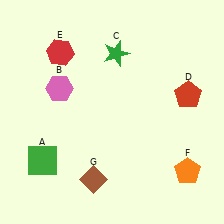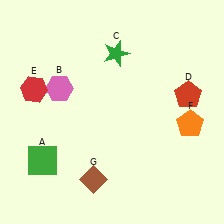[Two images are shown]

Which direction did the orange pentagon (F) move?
The orange pentagon (F) moved up.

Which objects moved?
The objects that moved are: the red hexagon (E), the orange pentagon (F).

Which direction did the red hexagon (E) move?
The red hexagon (E) moved down.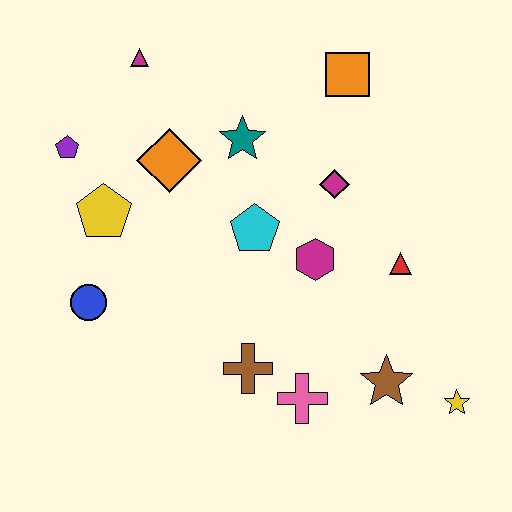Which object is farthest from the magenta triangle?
The yellow star is farthest from the magenta triangle.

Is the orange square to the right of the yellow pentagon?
Yes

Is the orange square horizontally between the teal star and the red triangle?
Yes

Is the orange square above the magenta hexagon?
Yes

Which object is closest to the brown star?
The yellow star is closest to the brown star.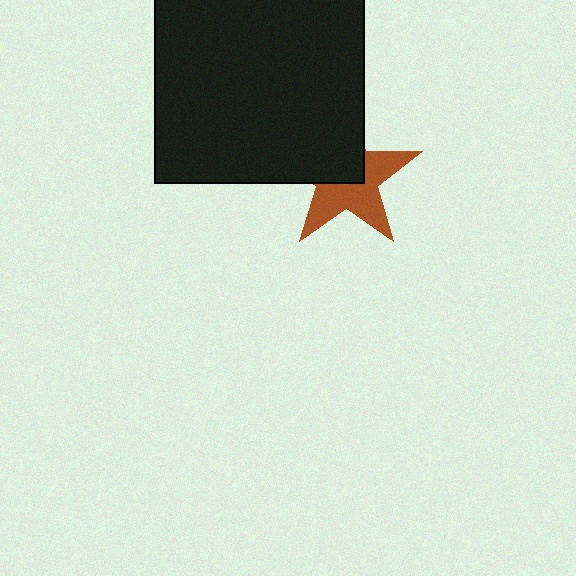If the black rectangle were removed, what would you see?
You would see the complete brown star.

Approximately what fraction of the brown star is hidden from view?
Roughly 45% of the brown star is hidden behind the black rectangle.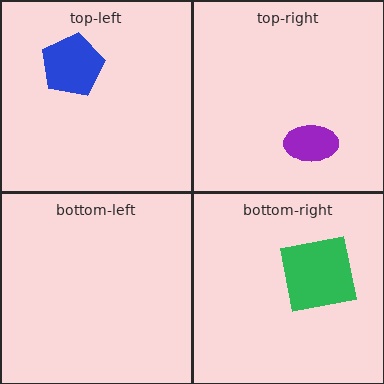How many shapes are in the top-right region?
1.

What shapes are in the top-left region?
The blue pentagon.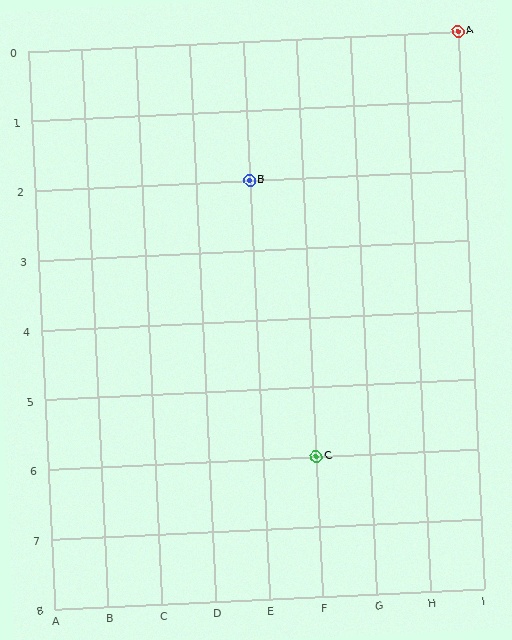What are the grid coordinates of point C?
Point C is at grid coordinates (F, 6).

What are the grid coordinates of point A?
Point A is at grid coordinates (I, 0).